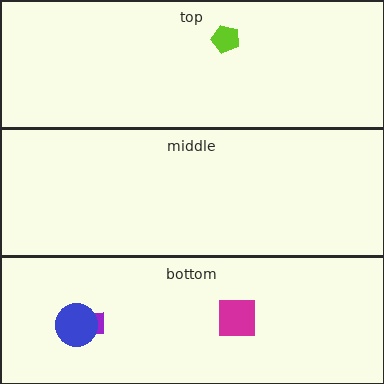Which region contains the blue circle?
The bottom region.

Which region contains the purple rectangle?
The bottom region.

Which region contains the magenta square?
The bottom region.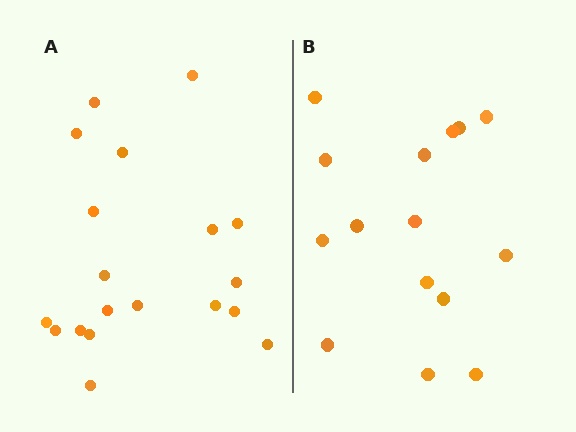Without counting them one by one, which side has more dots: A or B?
Region A (the left region) has more dots.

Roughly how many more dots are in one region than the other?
Region A has about 4 more dots than region B.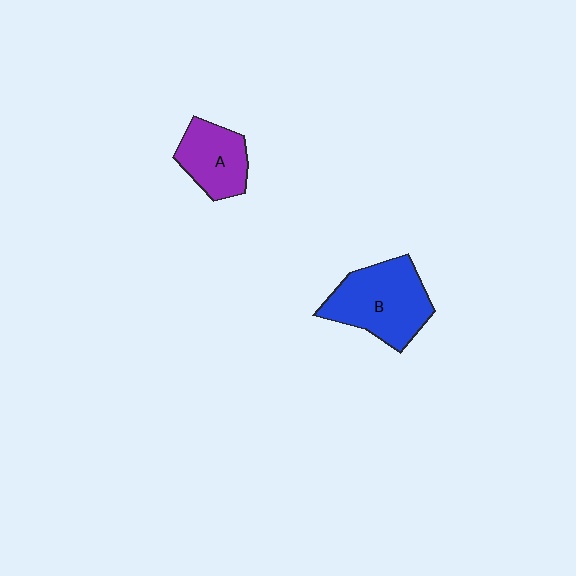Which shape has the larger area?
Shape B (blue).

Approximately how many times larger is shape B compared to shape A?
Approximately 1.5 times.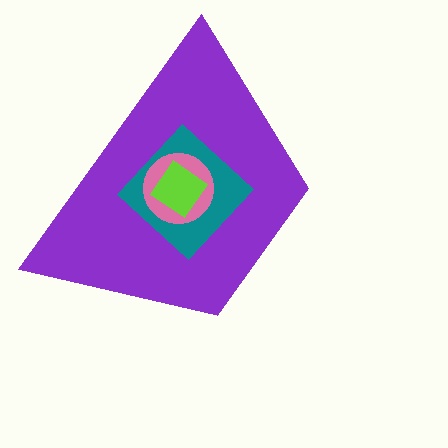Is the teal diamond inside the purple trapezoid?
Yes.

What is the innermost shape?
The lime diamond.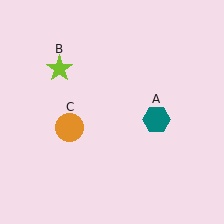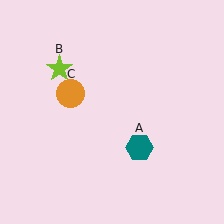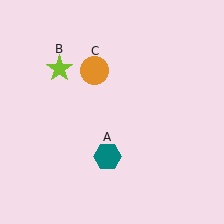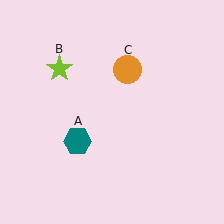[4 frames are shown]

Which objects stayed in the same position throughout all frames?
Lime star (object B) remained stationary.